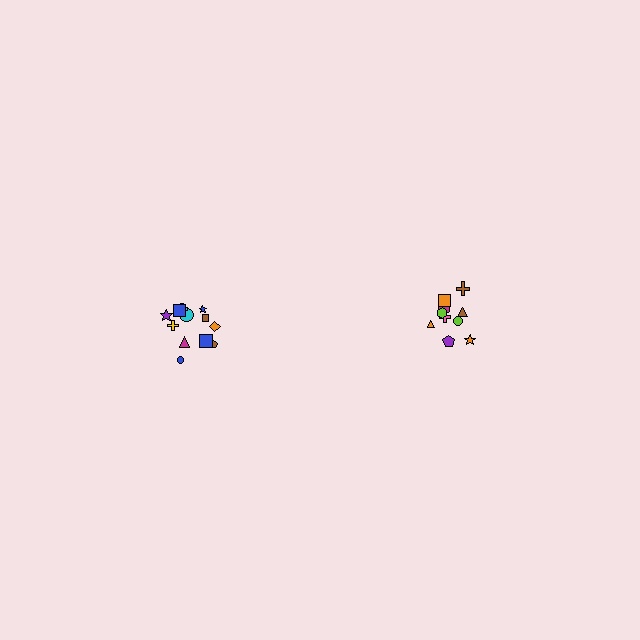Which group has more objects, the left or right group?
The left group.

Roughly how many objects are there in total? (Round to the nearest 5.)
Roughly 20 objects in total.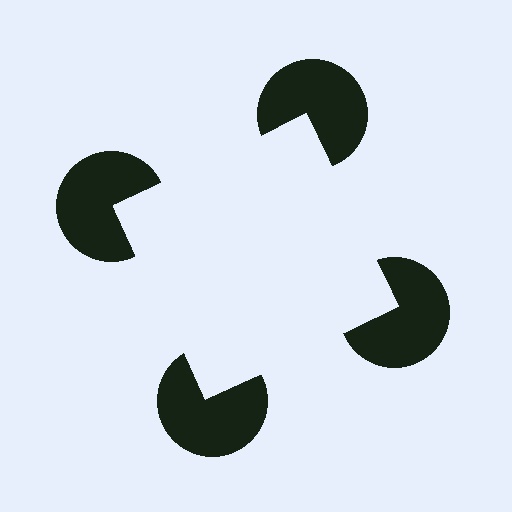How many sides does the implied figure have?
4 sides.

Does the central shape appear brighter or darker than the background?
It typically appears slightly brighter than the background, even though no actual brightness change is drawn.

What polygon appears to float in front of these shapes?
An illusory square — its edges are inferred from the aligned wedge cuts in the pac-man discs, not physically drawn.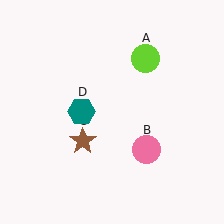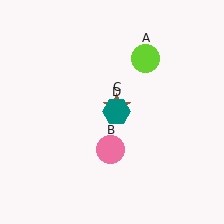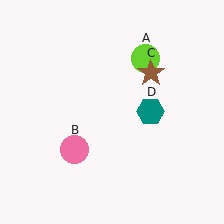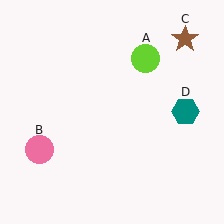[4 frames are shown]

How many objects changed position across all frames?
3 objects changed position: pink circle (object B), brown star (object C), teal hexagon (object D).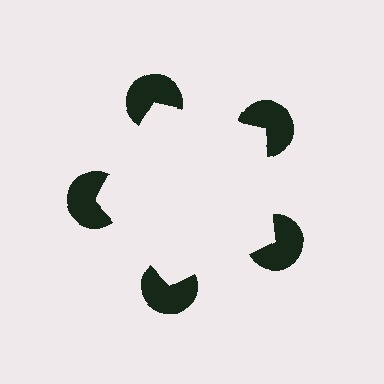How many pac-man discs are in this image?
There are 5 — one at each vertex of the illusory pentagon.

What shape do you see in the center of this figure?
An illusory pentagon — its edges are inferred from the aligned wedge cuts in the pac-man discs, not physically drawn.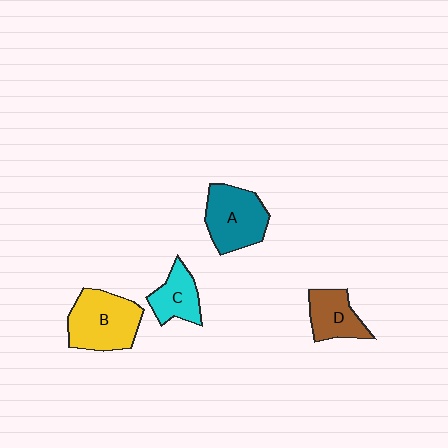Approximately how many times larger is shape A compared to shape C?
Approximately 1.5 times.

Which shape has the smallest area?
Shape C (cyan).